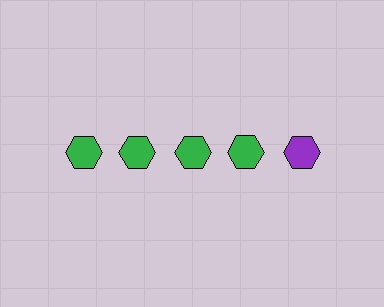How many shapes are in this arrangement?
There are 5 shapes arranged in a grid pattern.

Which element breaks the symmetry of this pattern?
The purple hexagon in the top row, rightmost column breaks the symmetry. All other shapes are green hexagons.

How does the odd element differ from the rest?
It has a different color: purple instead of green.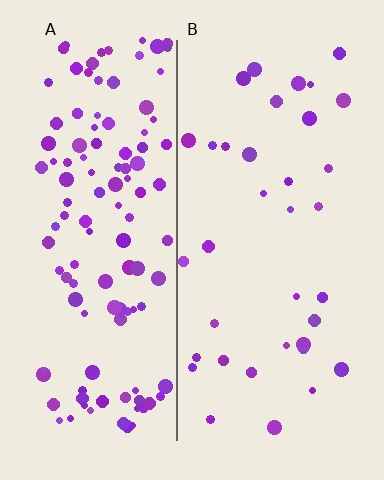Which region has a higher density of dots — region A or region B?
A (the left).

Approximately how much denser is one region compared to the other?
Approximately 3.4× — region A over region B.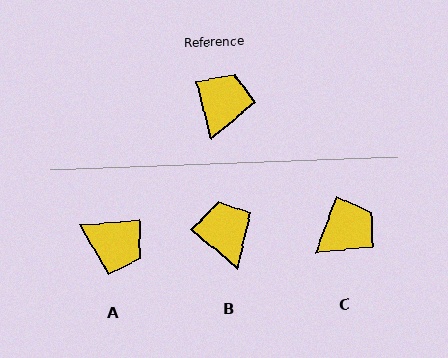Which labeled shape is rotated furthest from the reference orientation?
A, about 100 degrees away.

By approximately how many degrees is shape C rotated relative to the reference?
Approximately 35 degrees clockwise.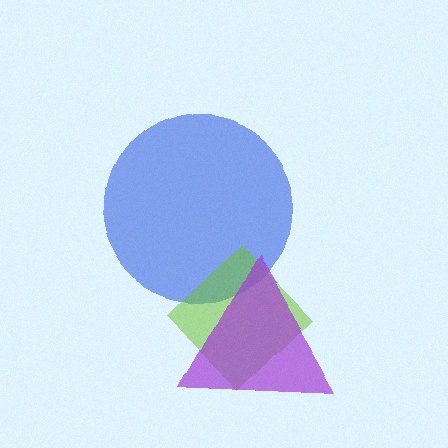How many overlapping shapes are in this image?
There are 3 overlapping shapes in the image.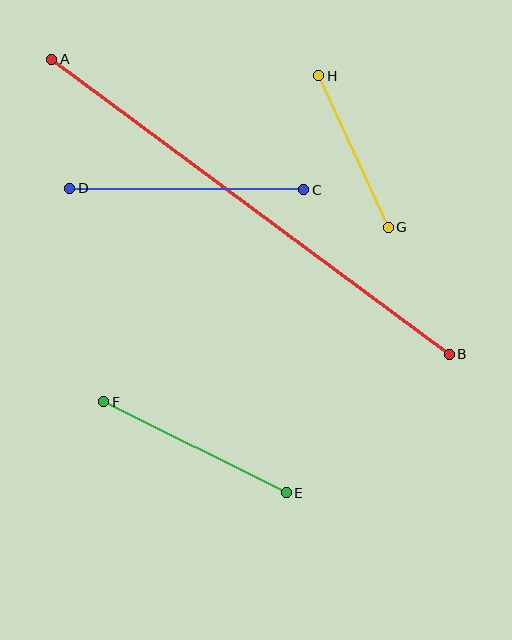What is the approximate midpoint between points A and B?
The midpoint is at approximately (250, 207) pixels.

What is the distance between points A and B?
The distance is approximately 495 pixels.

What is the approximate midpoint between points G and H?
The midpoint is at approximately (354, 151) pixels.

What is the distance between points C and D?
The distance is approximately 234 pixels.